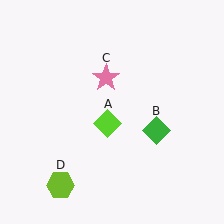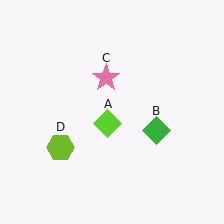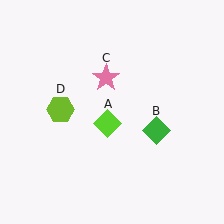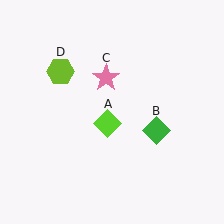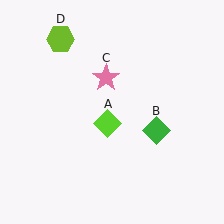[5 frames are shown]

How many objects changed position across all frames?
1 object changed position: lime hexagon (object D).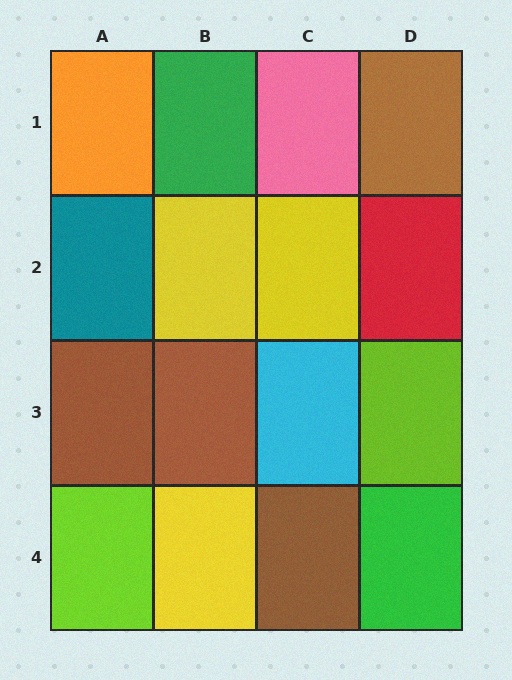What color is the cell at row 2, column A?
Teal.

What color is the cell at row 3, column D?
Lime.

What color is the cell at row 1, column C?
Pink.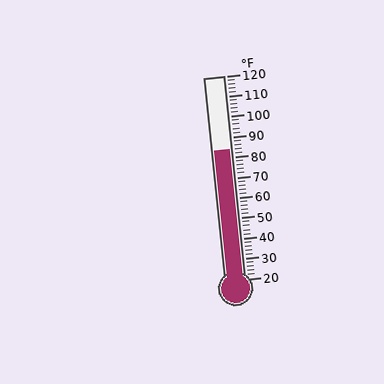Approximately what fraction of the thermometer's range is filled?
The thermometer is filled to approximately 65% of its range.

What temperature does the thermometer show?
The thermometer shows approximately 84°F.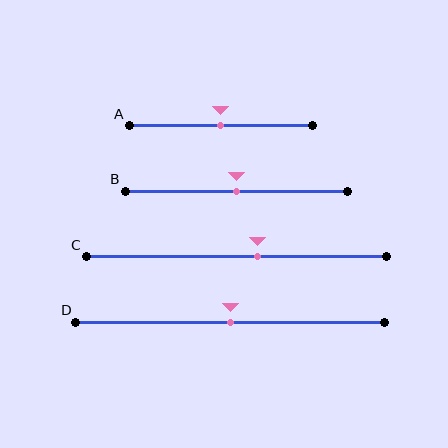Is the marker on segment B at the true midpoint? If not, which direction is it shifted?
Yes, the marker on segment B is at the true midpoint.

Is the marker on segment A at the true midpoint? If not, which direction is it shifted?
Yes, the marker on segment A is at the true midpoint.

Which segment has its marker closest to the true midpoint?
Segment A has its marker closest to the true midpoint.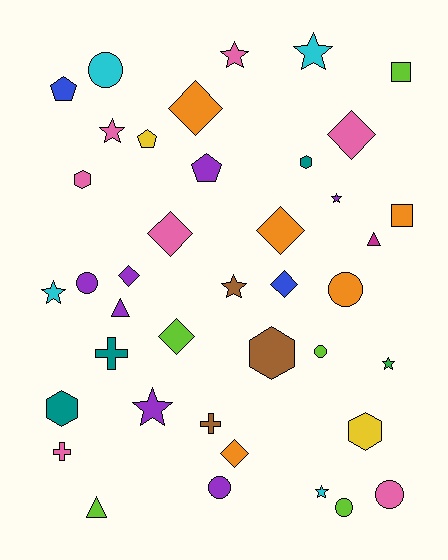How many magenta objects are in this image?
There is 1 magenta object.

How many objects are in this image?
There are 40 objects.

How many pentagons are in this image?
There are 3 pentagons.